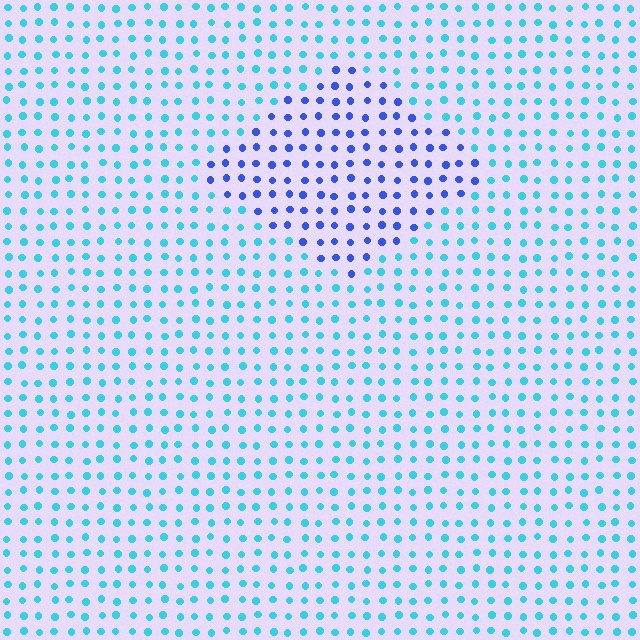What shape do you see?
I see a diamond.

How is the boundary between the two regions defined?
The boundary is defined purely by a slight shift in hue (about 44 degrees). Spacing, size, and orientation are identical on both sides.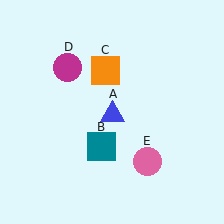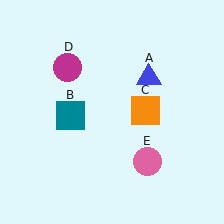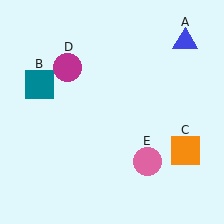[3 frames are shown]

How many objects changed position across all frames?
3 objects changed position: blue triangle (object A), teal square (object B), orange square (object C).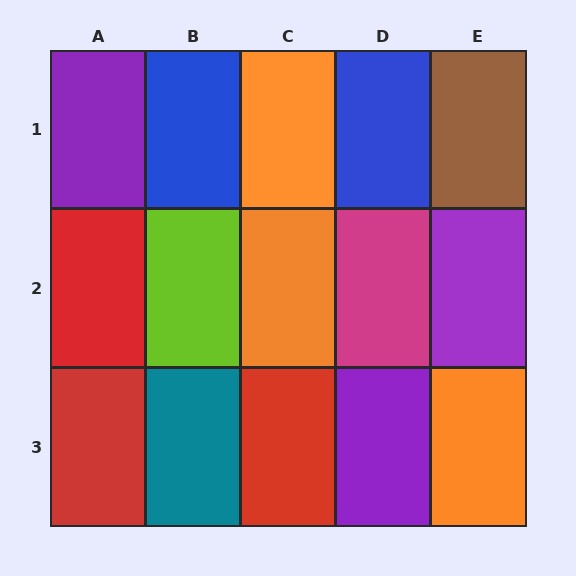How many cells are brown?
1 cell is brown.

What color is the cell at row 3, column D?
Purple.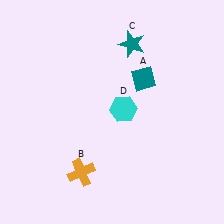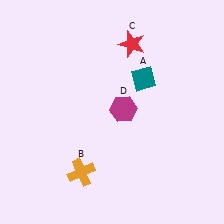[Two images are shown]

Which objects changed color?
C changed from teal to red. D changed from cyan to magenta.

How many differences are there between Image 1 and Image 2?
There are 2 differences between the two images.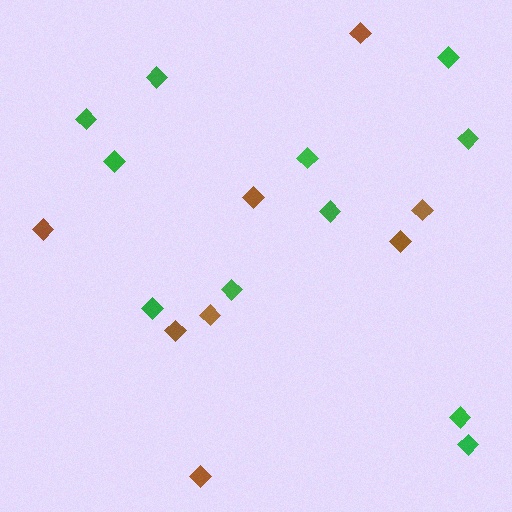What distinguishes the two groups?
There are 2 groups: one group of brown diamonds (8) and one group of green diamonds (11).